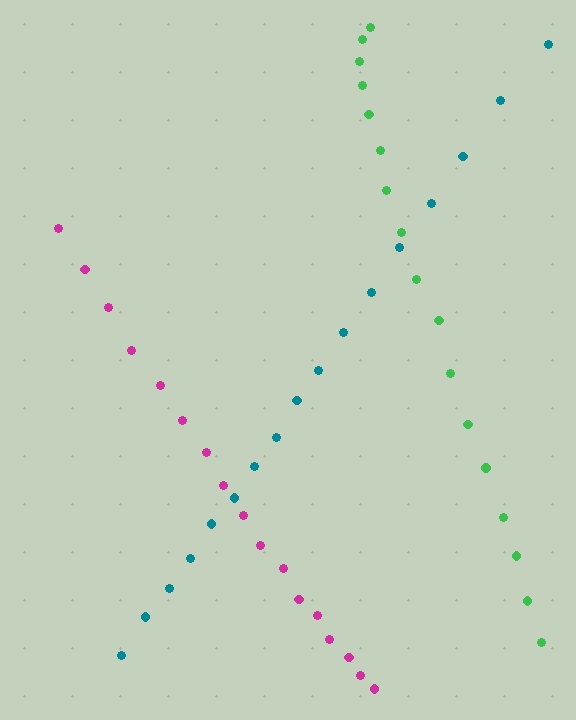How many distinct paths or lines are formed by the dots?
There are 3 distinct paths.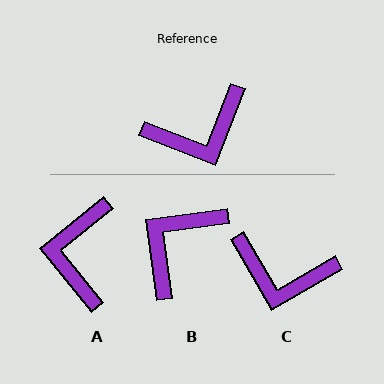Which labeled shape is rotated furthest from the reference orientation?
B, about 151 degrees away.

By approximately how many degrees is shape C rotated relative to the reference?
Approximately 38 degrees clockwise.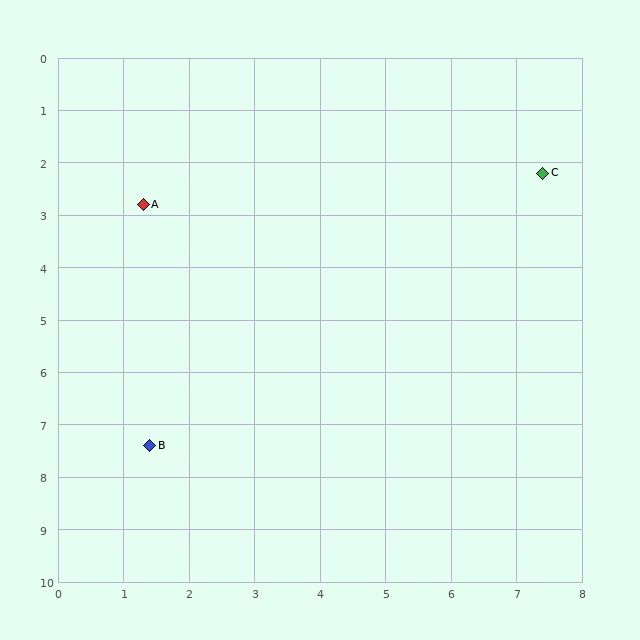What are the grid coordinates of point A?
Point A is at approximately (1.3, 2.8).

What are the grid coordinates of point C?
Point C is at approximately (7.4, 2.2).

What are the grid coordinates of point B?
Point B is at approximately (1.4, 7.4).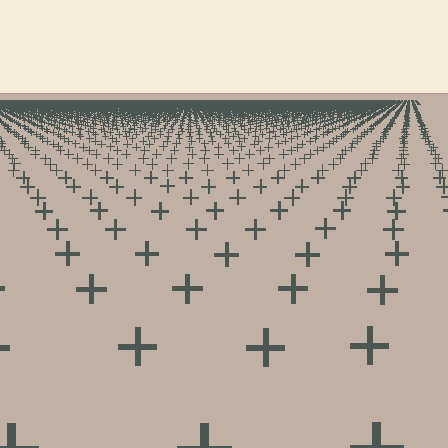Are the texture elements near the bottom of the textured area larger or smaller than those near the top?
Larger. Near the bottom, elements are closer to the viewer and appear at a bigger on-screen size.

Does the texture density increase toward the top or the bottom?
Density increases toward the top.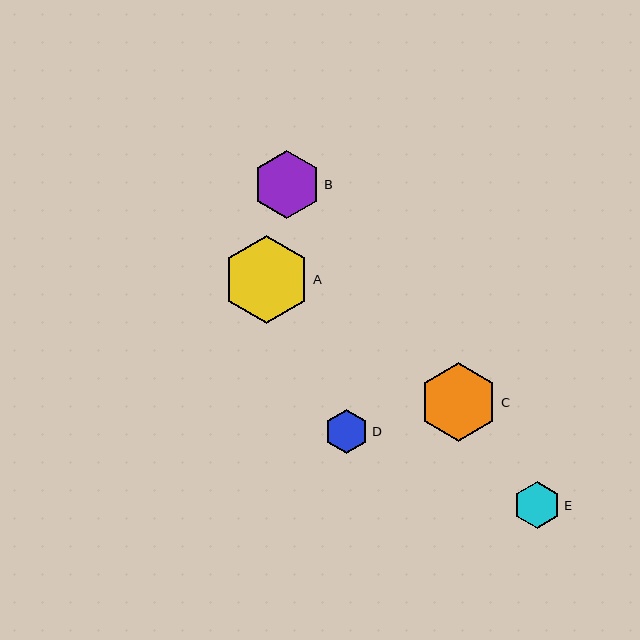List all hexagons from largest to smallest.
From largest to smallest: A, C, B, E, D.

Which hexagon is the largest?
Hexagon A is the largest with a size of approximately 88 pixels.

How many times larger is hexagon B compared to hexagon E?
Hexagon B is approximately 1.4 times the size of hexagon E.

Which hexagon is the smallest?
Hexagon D is the smallest with a size of approximately 45 pixels.